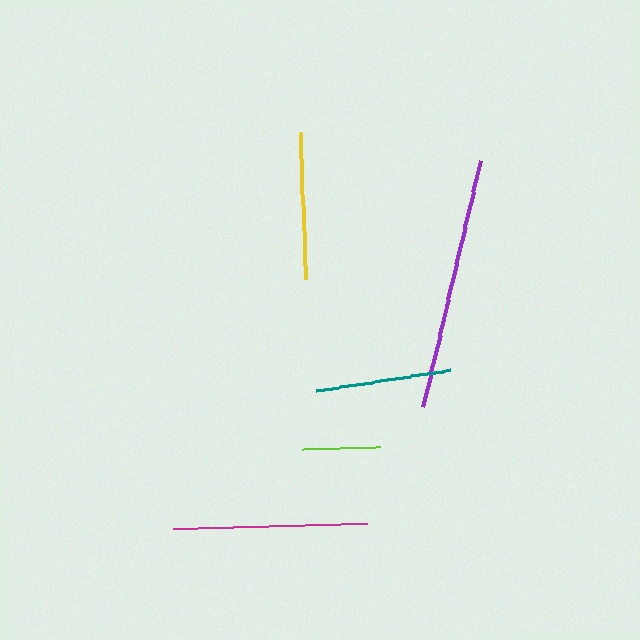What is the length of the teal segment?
The teal segment is approximately 135 pixels long.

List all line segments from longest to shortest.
From longest to shortest: purple, magenta, yellow, teal, lime.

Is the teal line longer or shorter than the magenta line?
The magenta line is longer than the teal line.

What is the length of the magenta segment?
The magenta segment is approximately 195 pixels long.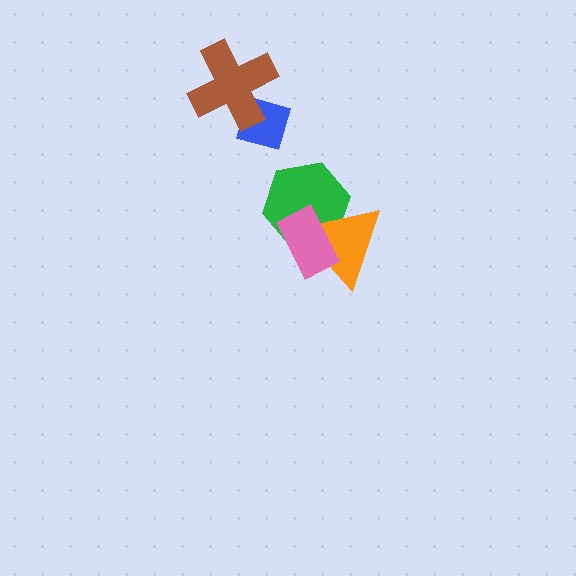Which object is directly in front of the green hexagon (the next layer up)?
The orange triangle is directly in front of the green hexagon.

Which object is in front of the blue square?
The brown cross is in front of the blue square.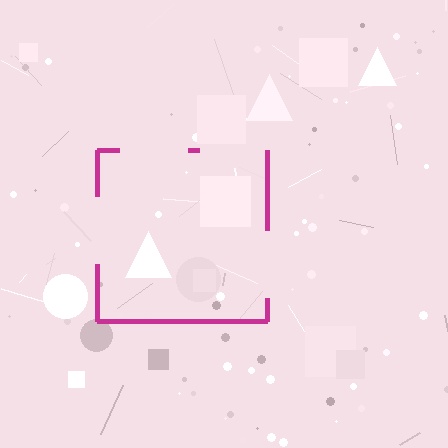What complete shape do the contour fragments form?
The contour fragments form a square.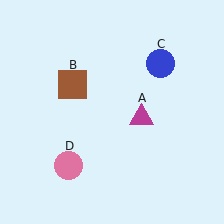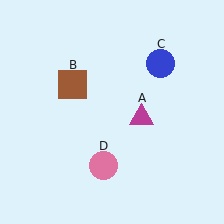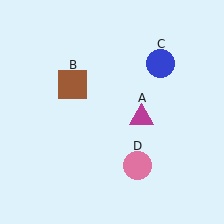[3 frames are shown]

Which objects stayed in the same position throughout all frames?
Magenta triangle (object A) and brown square (object B) and blue circle (object C) remained stationary.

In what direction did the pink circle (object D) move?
The pink circle (object D) moved right.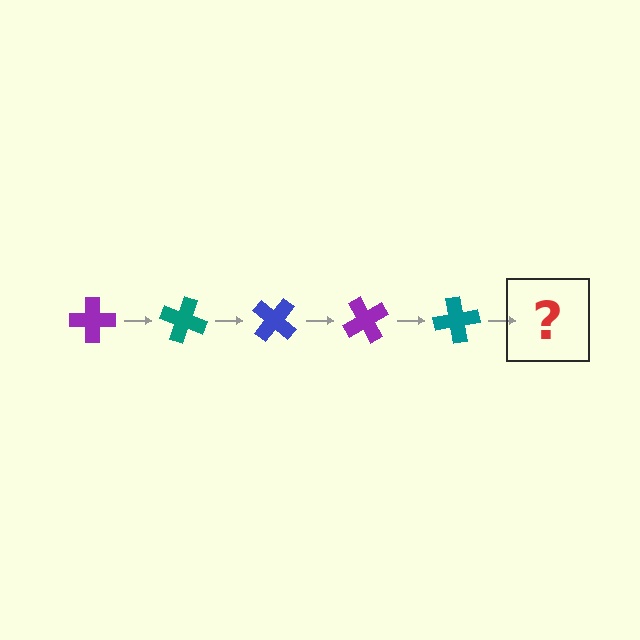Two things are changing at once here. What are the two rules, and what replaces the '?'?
The two rules are that it rotates 20 degrees each step and the color cycles through purple, teal, and blue. The '?' should be a blue cross, rotated 100 degrees from the start.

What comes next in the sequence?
The next element should be a blue cross, rotated 100 degrees from the start.